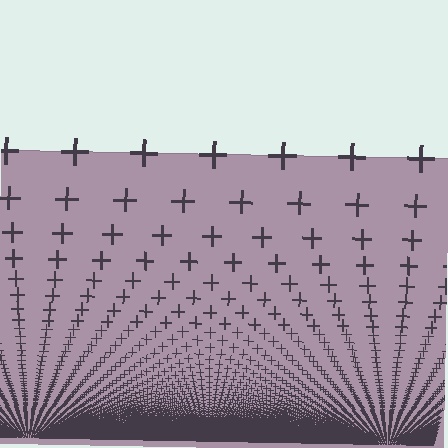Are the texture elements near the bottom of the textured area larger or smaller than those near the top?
Smaller. The gradient is inverted — elements near the bottom are smaller and denser.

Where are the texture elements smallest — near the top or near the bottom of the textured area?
Near the bottom.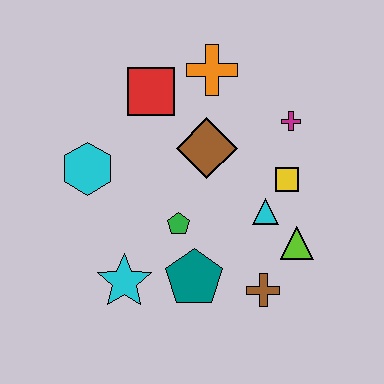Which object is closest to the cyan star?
The teal pentagon is closest to the cyan star.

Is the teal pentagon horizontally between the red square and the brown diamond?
Yes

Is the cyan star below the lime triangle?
Yes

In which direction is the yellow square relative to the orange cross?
The yellow square is below the orange cross.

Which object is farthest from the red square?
The brown cross is farthest from the red square.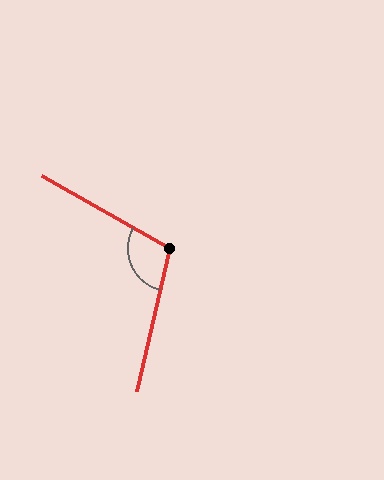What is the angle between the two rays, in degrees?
Approximately 106 degrees.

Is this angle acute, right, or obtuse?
It is obtuse.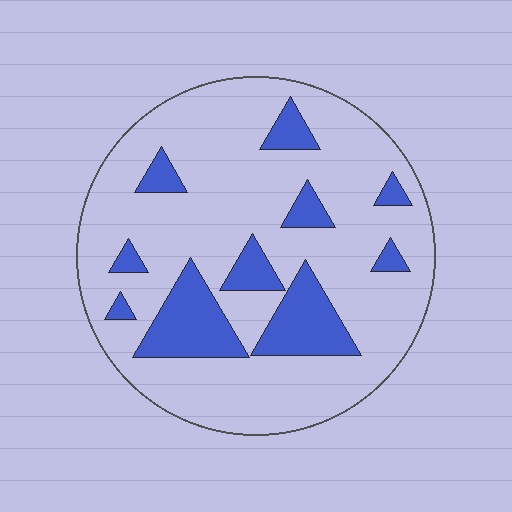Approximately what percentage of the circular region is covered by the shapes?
Approximately 20%.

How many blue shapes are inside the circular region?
10.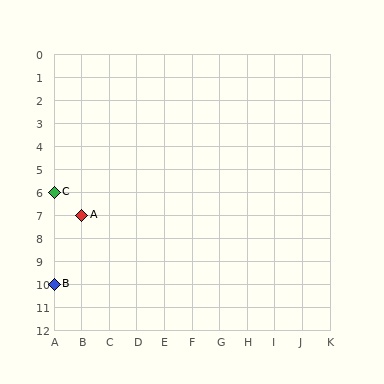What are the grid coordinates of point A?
Point A is at grid coordinates (B, 7).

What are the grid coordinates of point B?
Point B is at grid coordinates (A, 10).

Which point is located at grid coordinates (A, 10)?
Point B is at (A, 10).